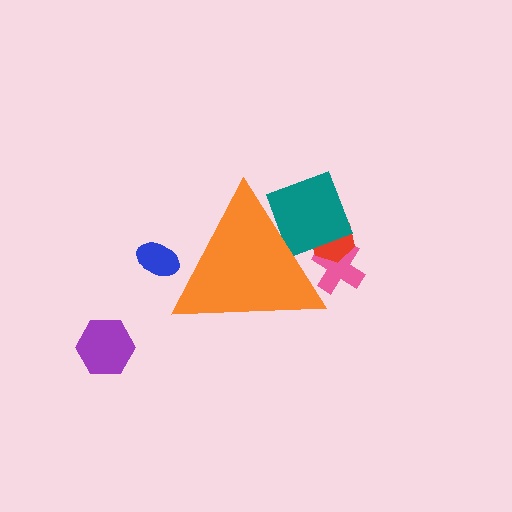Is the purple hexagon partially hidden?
No, the purple hexagon is fully visible.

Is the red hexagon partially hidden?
Yes, the red hexagon is partially hidden behind the orange triangle.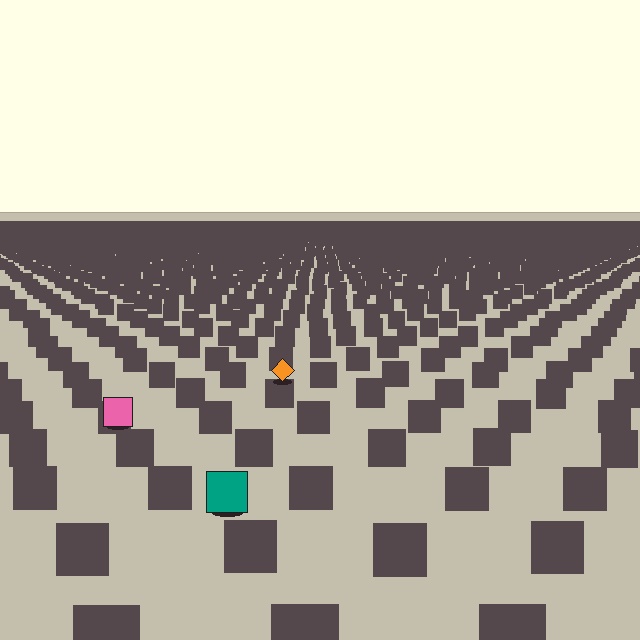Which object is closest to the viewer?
The teal square is closest. The texture marks near it are larger and more spread out.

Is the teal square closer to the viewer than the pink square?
Yes. The teal square is closer — you can tell from the texture gradient: the ground texture is coarser near it.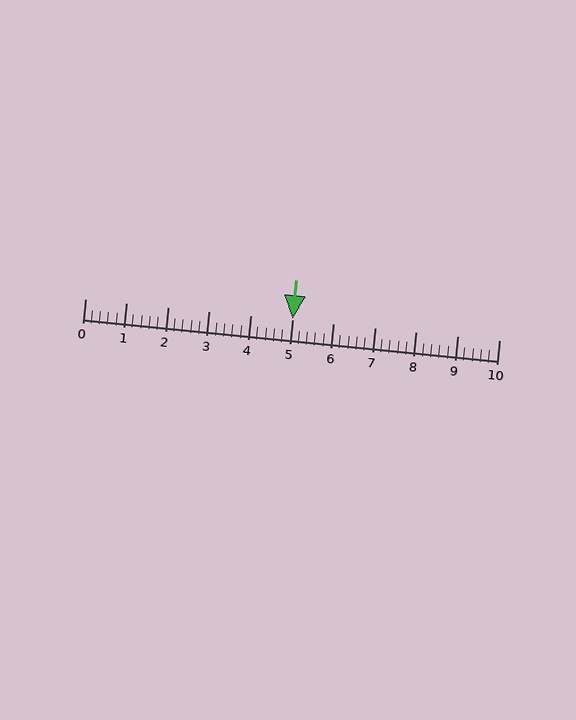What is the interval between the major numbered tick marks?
The major tick marks are spaced 1 units apart.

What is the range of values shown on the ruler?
The ruler shows values from 0 to 10.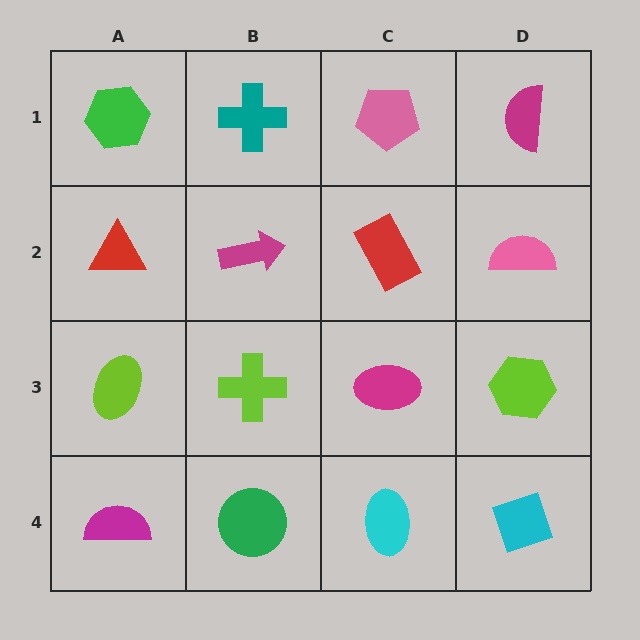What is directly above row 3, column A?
A red triangle.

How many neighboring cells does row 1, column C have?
3.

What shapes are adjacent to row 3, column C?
A red rectangle (row 2, column C), a cyan ellipse (row 4, column C), a lime cross (row 3, column B), a lime hexagon (row 3, column D).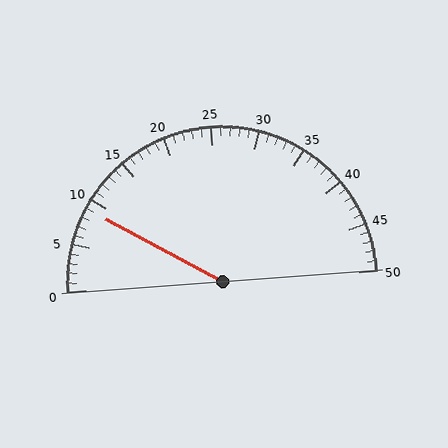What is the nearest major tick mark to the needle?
The nearest major tick mark is 10.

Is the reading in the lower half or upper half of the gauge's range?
The reading is in the lower half of the range (0 to 50).